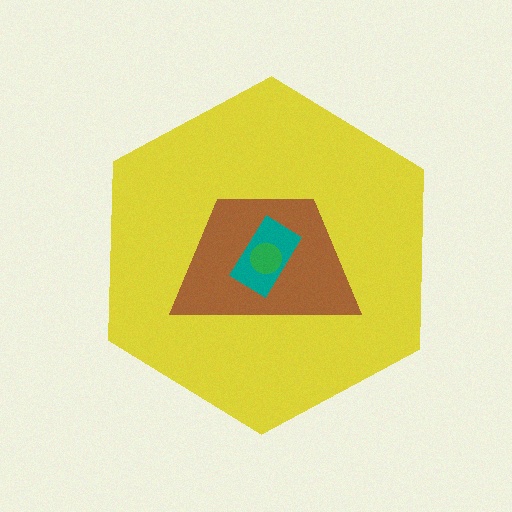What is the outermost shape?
The yellow hexagon.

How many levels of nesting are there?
4.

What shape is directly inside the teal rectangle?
The green circle.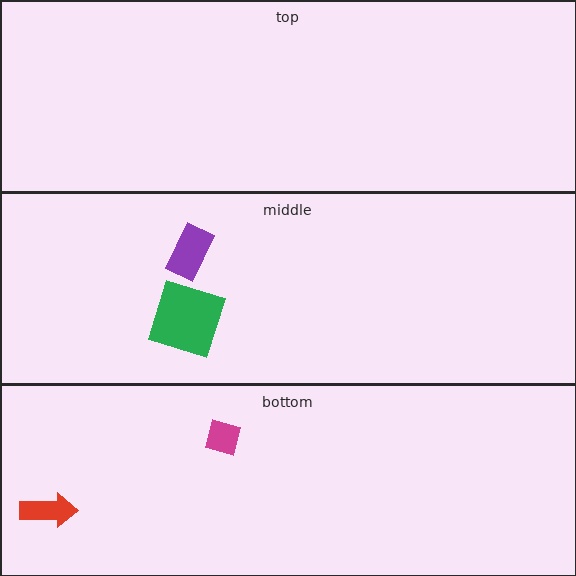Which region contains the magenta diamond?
The bottom region.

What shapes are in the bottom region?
The red arrow, the magenta diamond.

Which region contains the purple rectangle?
The middle region.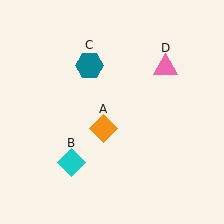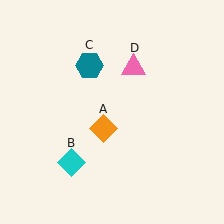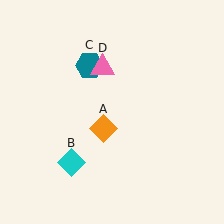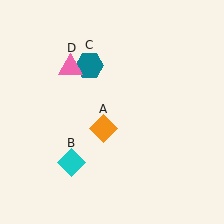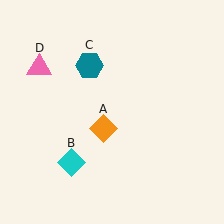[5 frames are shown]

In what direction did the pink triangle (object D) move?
The pink triangle (object D) moved left.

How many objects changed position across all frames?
1 object changed position: pink triangle (object D).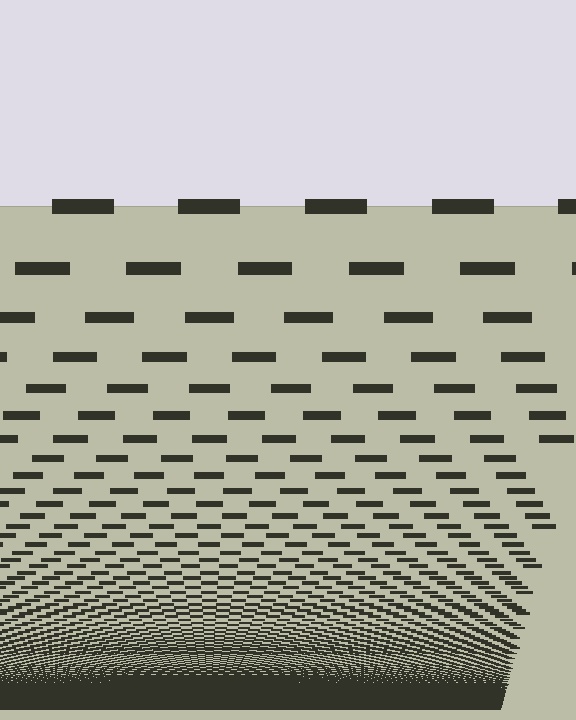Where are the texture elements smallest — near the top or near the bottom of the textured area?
Near the bottom.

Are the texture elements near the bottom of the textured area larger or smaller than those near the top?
Smaller. The gradient is inverted — elements near the bottom are smaller and denser.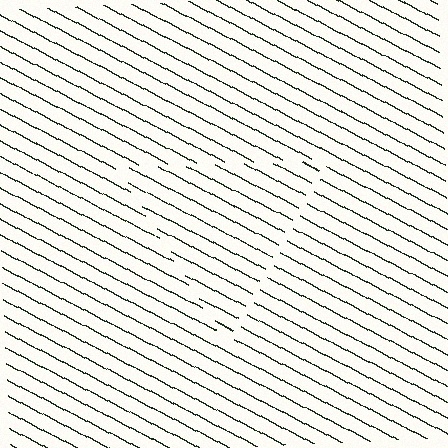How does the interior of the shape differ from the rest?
The interior of the shape contains the same grating, shifted by half a period — the contour is defined by the phase discontinuity where line-ends from the inner and outer gratings abut.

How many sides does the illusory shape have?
3 sides — the line-ends trace a triangle.